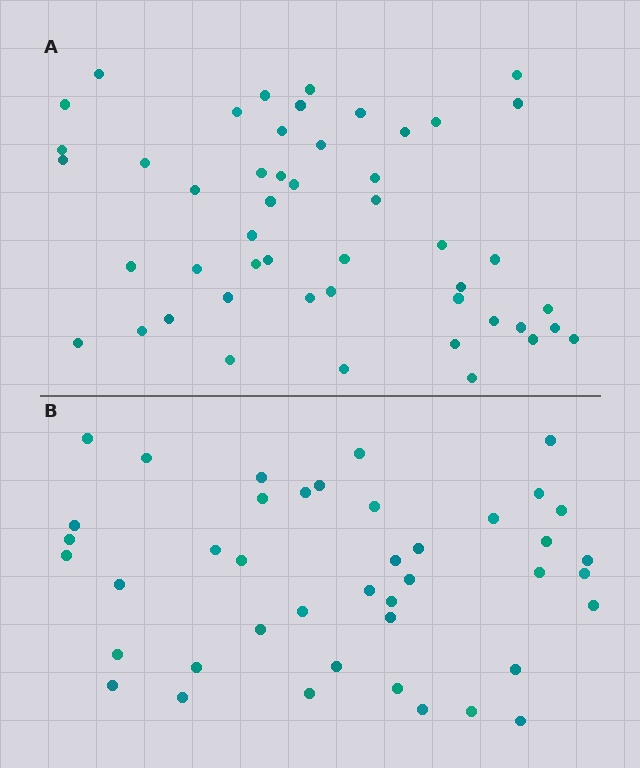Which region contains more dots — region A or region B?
Region A (the top region) has more dots.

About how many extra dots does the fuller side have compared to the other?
Region A has roughly 8 or so more dots than region B.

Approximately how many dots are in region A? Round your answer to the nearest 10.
About 50 dots. (The exact count is 49, which rounds to 50.)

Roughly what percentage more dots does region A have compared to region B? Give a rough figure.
About 15% more.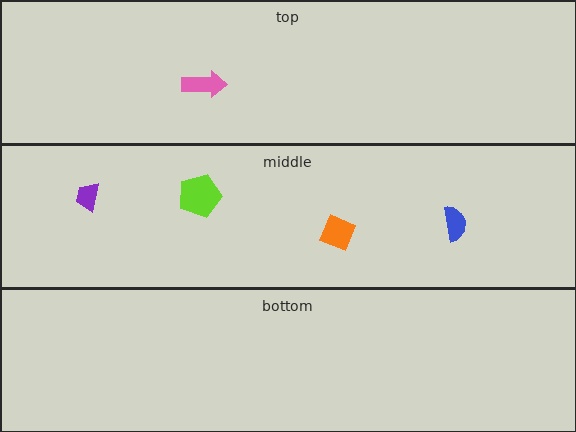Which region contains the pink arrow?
The top region.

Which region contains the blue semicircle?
The middle region.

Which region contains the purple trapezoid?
The middle region.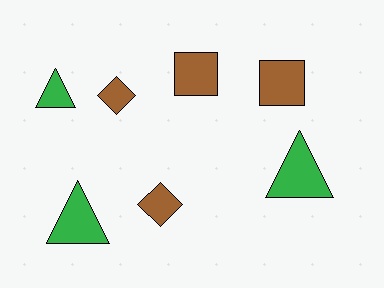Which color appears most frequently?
Brown, with 4 objects.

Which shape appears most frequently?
Triangle, with 3 objects.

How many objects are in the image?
There are 7 objects.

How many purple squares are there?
There are no purple squares.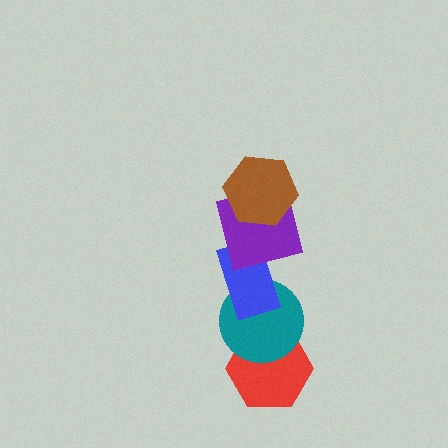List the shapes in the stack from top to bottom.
From top to bottom: the brown hexagon, the purple square, the blue rectangle, the teal circle, the red hexagon.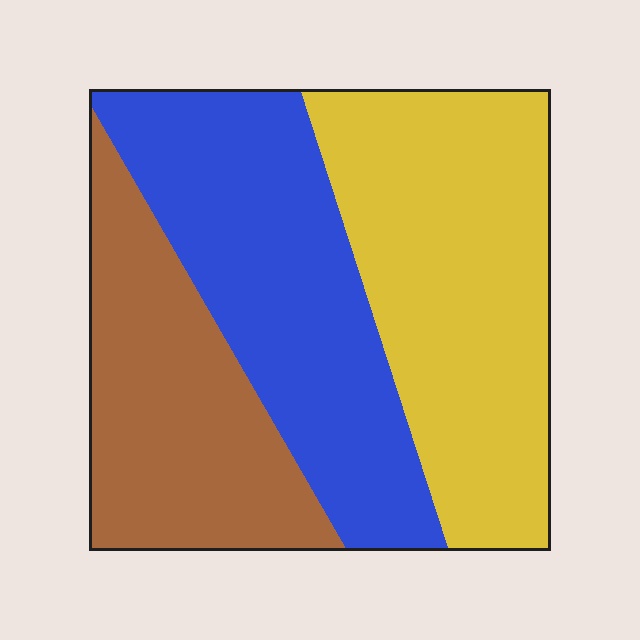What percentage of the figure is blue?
Blue covers about 35% of the figure.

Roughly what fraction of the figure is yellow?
Yellow covers 38% of the figure.